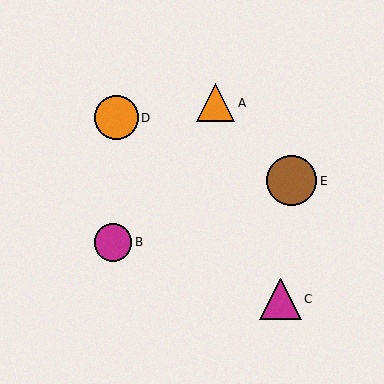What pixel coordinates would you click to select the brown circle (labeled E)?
Click at (292, 181) to select the brown circle E.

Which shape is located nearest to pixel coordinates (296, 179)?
The brown circle (labeled E) at (292, 181) is nearest to that location.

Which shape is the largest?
The brown circle (labeled E) is the largest.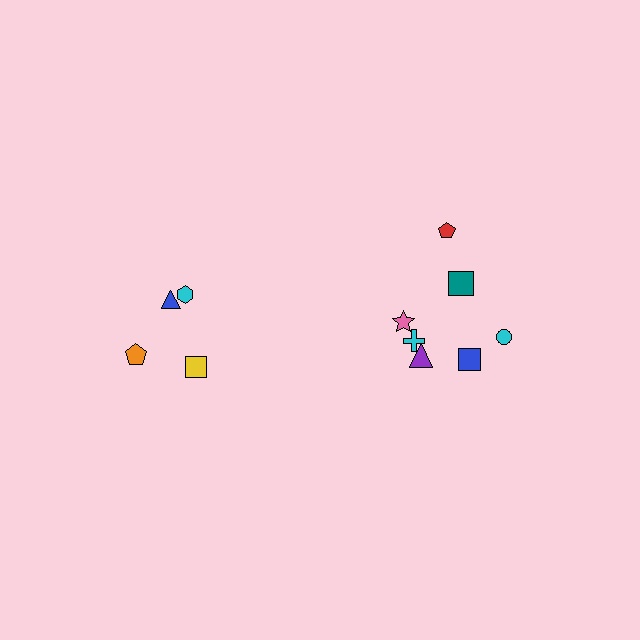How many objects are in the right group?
There are 7 objects.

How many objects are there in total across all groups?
There are 11 objects.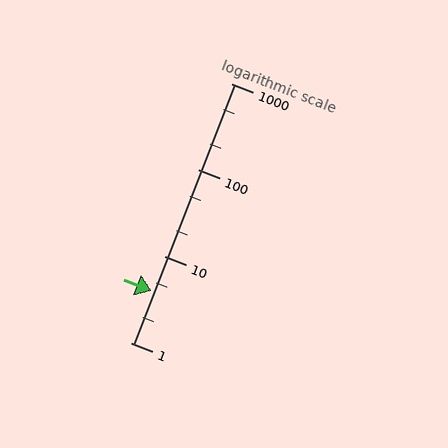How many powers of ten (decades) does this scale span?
The scale spans 3 decades, from 1 to 1000.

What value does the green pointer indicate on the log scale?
The pointer indicates approximately 4.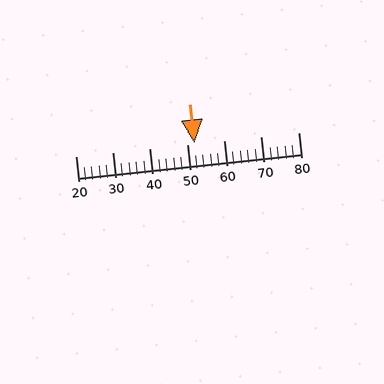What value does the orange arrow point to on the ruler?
The orange arrow points to approximately 52.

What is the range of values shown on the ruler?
The ruler shows values from 20 to 80.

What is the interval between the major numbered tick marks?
The major tick marks are spaced 10 units apart.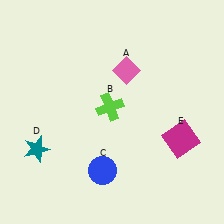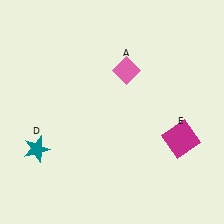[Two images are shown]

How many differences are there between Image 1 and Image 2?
There are 2 differences between the two images.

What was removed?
The lime cross (B), the blue circle (C) were removed in Image 2.